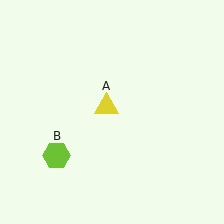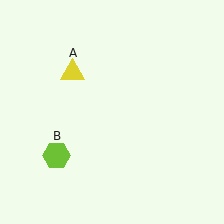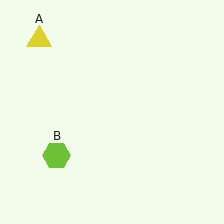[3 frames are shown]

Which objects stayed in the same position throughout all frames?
Lime hexagon (object B) remained stationary.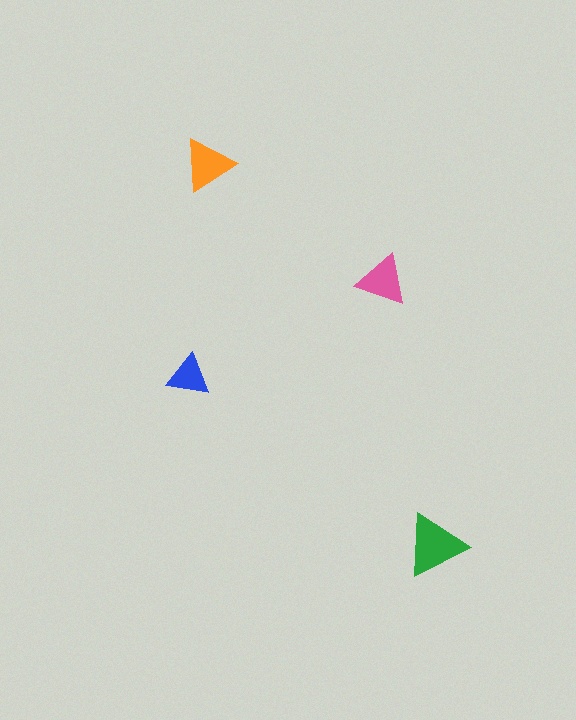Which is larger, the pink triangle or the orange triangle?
The orange one.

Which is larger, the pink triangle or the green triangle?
The green one.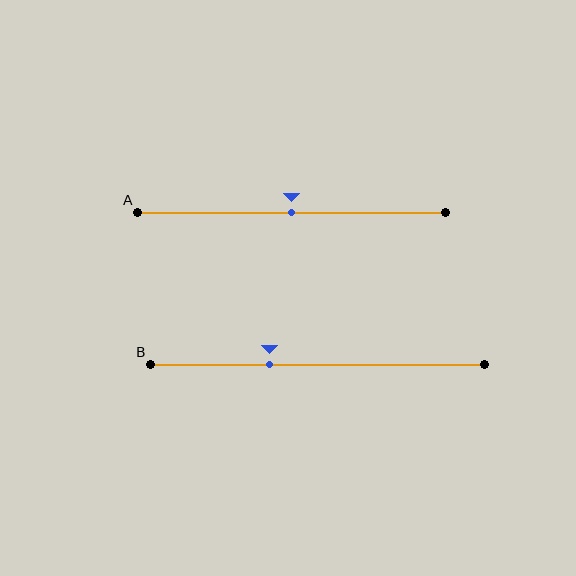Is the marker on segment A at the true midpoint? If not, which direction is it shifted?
Yes, the marker on segment A is at the true midpoint.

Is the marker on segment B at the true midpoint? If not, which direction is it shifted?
No, the marker on segment B is shifted to the left by about 14% of the segment length.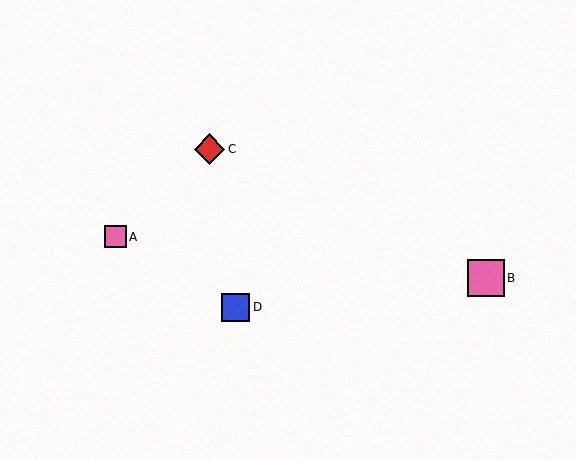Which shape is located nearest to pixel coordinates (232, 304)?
The blue square (labeled D) at (235, 307) is nearest to that location.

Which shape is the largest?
The pink square (labeled B) is the largest.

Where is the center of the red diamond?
The center of the red diamond is at (210, 149).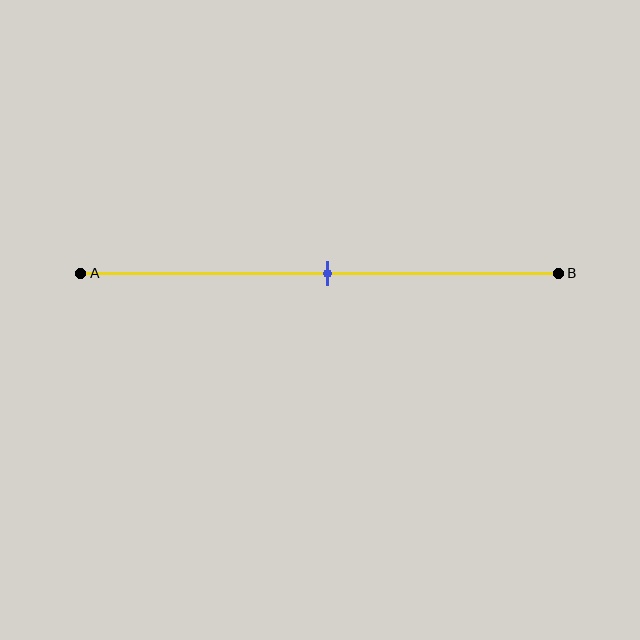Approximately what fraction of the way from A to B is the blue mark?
The blue mark is approximately 50% of the way from A to B.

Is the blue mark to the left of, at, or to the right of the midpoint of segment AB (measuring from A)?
The blue mark is approximately at the midpoint of segment AB.